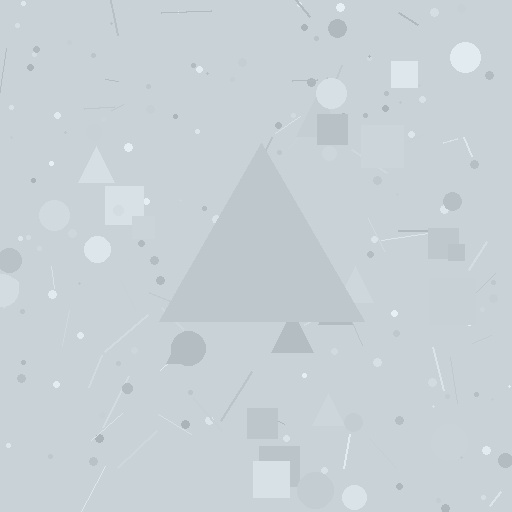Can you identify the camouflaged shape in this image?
The camouflaged shape is a triangle.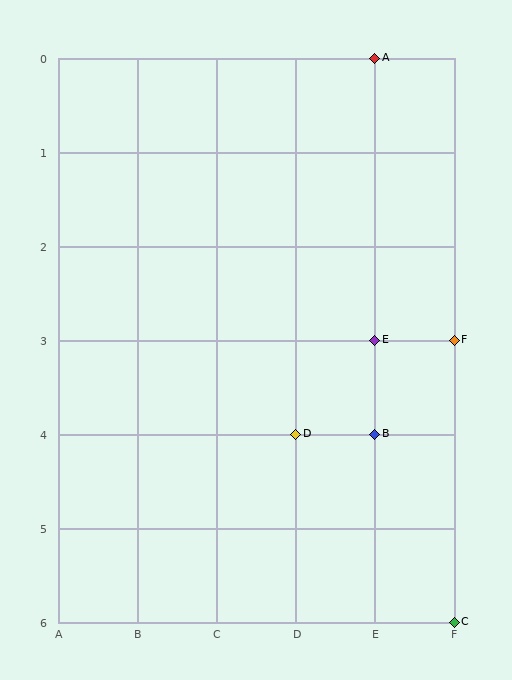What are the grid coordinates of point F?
Point F is at grid coordinates (F, 3).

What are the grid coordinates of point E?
Point E is at grid coordinates (E, 3).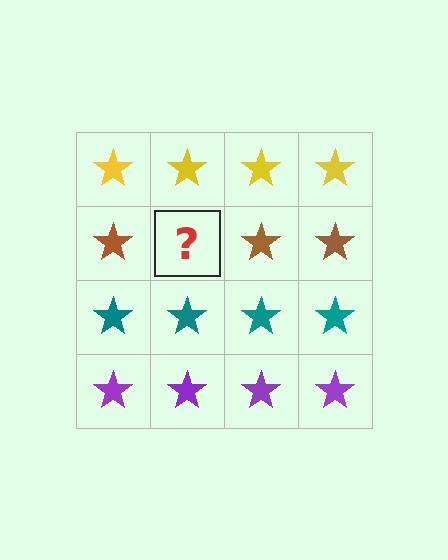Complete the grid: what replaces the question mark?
The question mark should be replaced with a brown star.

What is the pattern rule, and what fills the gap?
The rule is that each row has a consistent color. The gap should be filled with a brown star.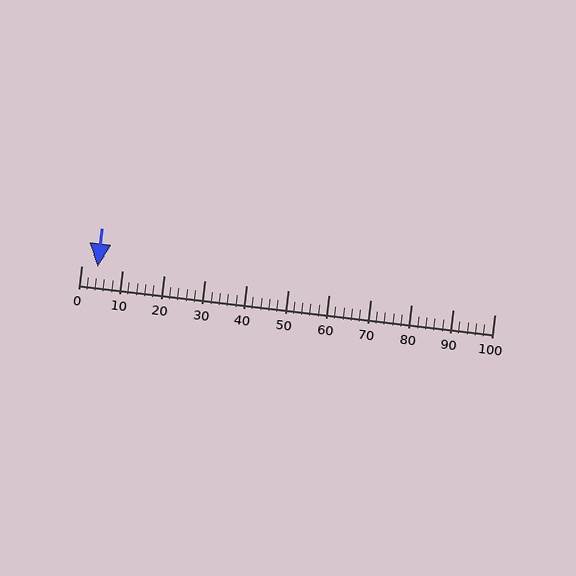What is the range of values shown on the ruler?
The ruler shows values from 0 to 100.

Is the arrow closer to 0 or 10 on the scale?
The arrow is closer to 0.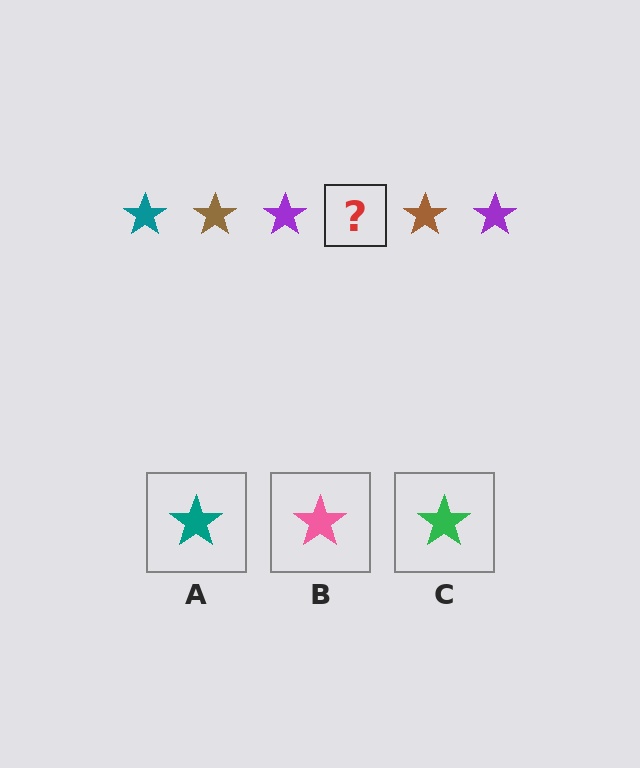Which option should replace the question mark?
Option A.